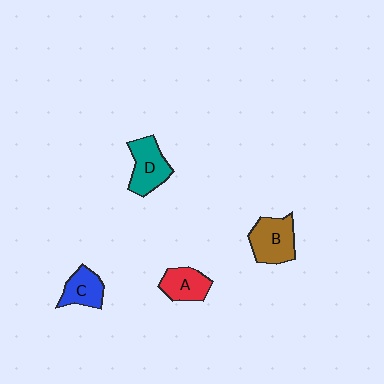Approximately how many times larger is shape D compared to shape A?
Approximately 1.3 times.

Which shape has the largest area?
Shape B (brown).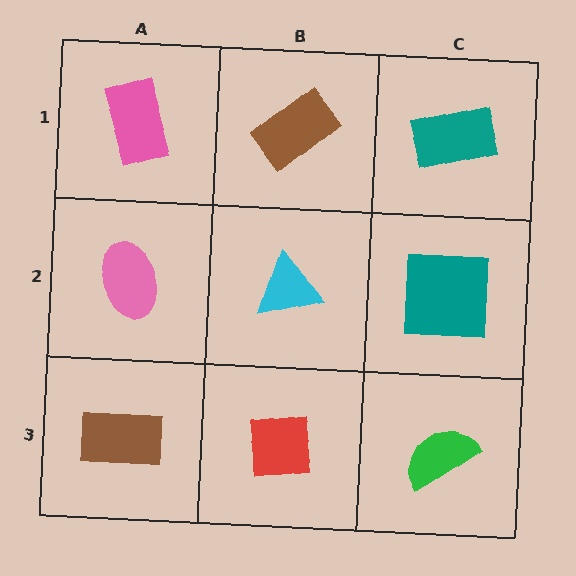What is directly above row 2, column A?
A pink rectangle.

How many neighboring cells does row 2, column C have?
3.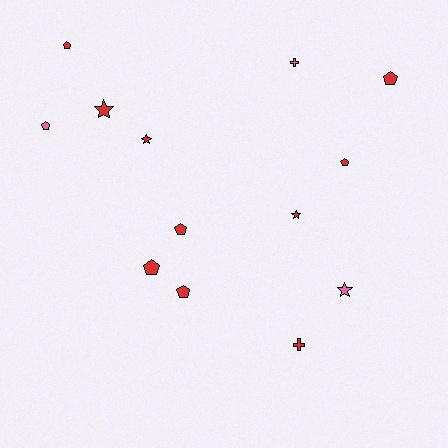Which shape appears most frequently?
Pentagon, with 7 objects.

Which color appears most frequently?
Red, with 10 objects.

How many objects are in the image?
There are 13 objects.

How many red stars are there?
There are 3 red stars.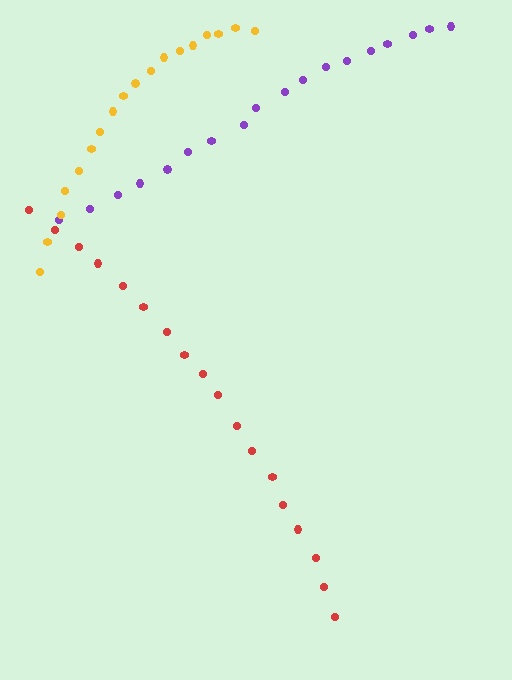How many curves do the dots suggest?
There are 3 distinct paths.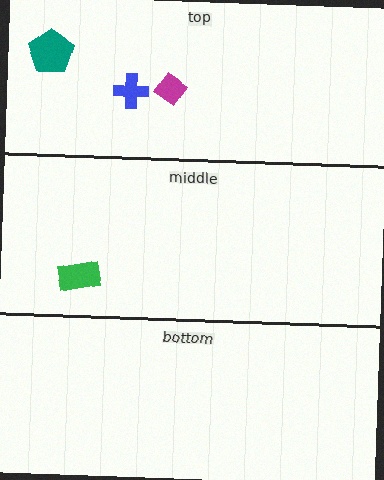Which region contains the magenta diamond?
The top region.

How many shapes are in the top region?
3.